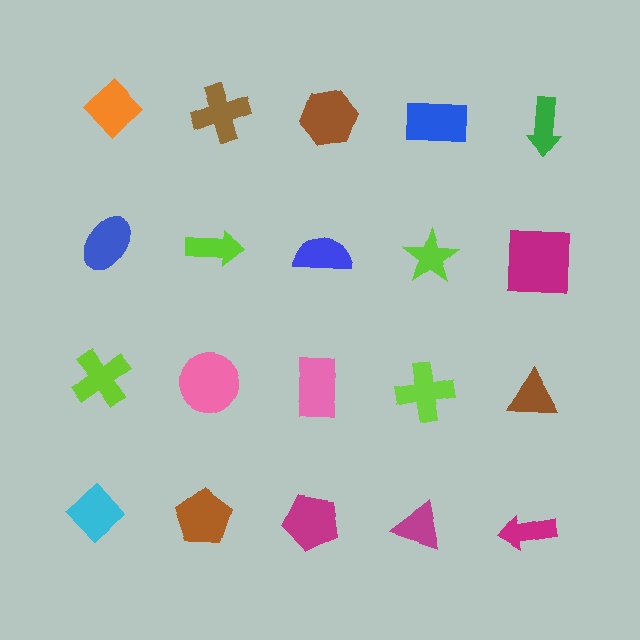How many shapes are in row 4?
5 shapes.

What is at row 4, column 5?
A magenta arrow.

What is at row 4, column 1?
A cyan diamond.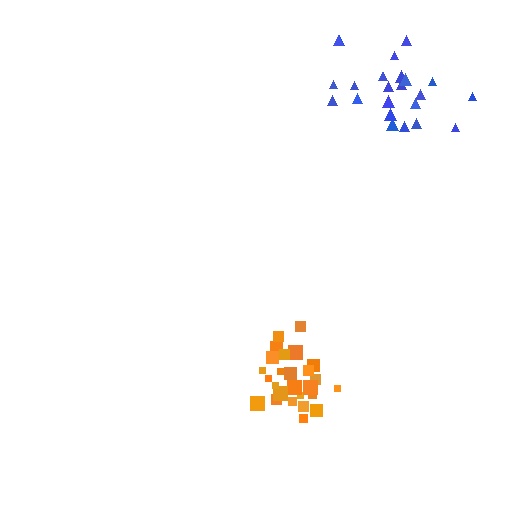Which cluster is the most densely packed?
Orange.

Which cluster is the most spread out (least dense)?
Blue.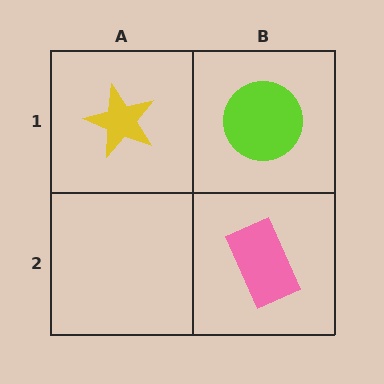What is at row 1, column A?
A yellow star.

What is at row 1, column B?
A lime circle.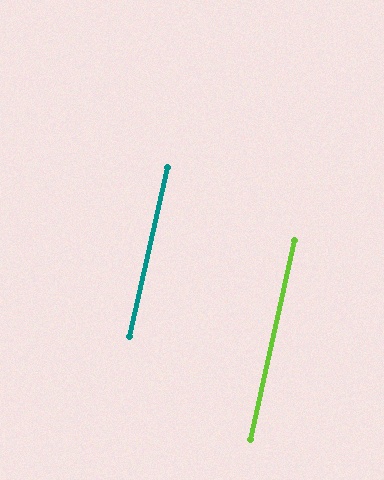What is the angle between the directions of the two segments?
Approximately 0 degrees.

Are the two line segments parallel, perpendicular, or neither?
Parallel — their directions differ by only 0.2°.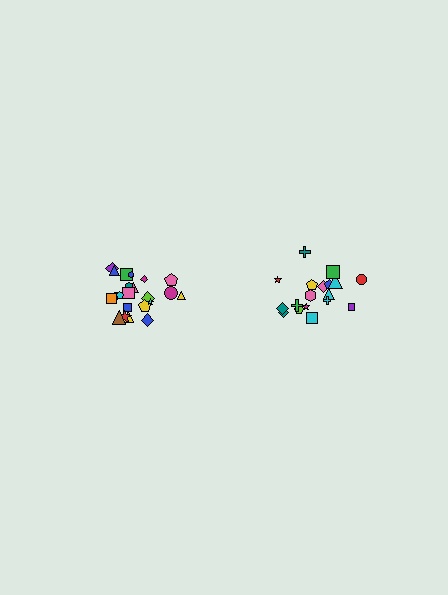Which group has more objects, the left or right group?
The left group.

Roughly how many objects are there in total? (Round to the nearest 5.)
Roughly 40 objects in total.